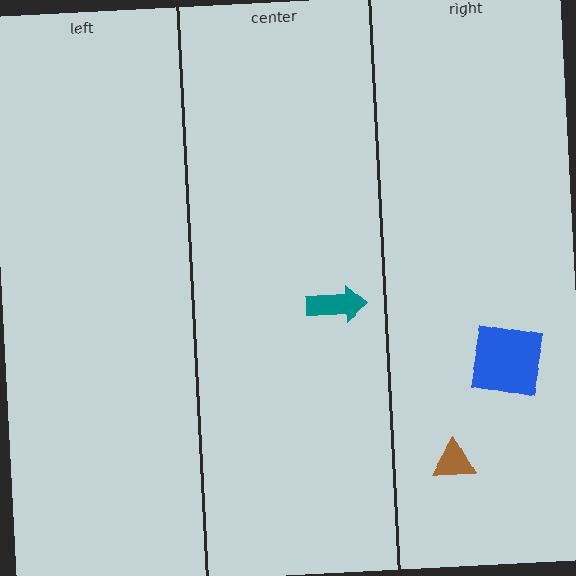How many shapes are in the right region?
2.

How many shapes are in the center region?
1.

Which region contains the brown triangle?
The right region.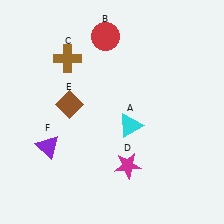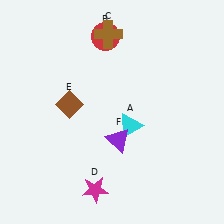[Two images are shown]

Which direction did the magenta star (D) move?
The magenta star (D) moved left.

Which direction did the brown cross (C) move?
The brown cross (C) moved right.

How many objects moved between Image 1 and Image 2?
3 objects moved between the two images.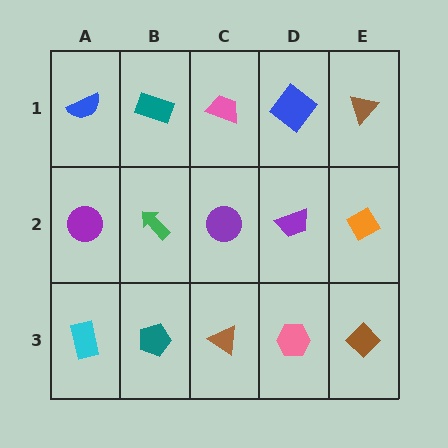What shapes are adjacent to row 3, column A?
A purple circle (row 2, column A), a teal pentagon (row 3, column B).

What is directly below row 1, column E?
An orange diamond.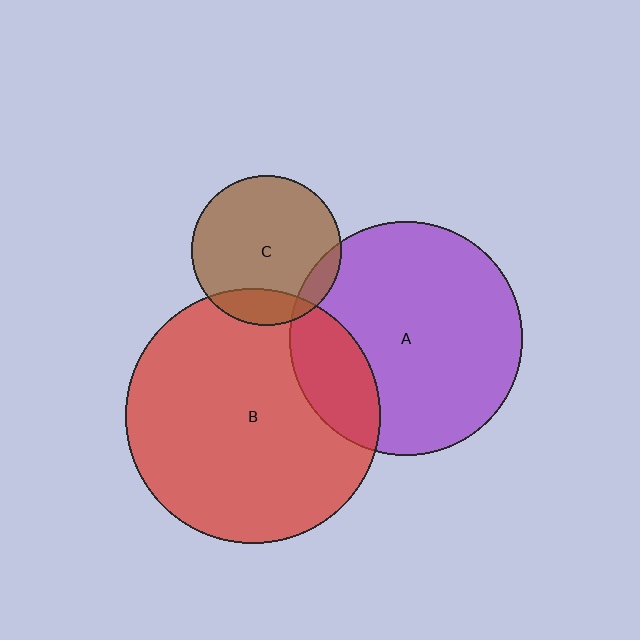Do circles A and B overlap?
Yes.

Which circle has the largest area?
Circle B (red).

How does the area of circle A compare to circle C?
Approximately 2.4 times.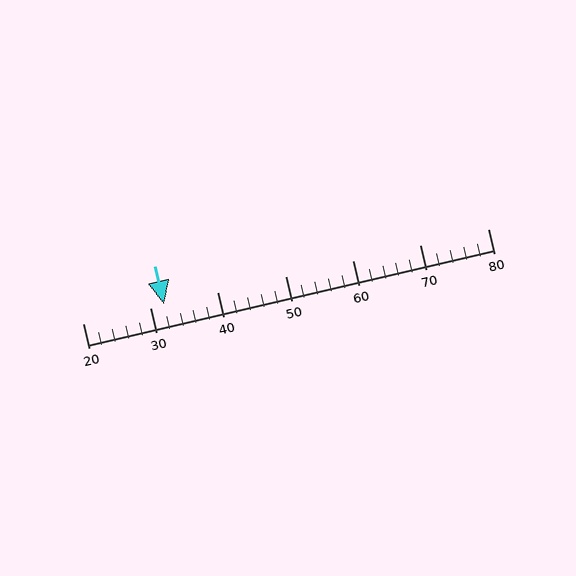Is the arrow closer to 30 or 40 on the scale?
The arrow is closer to 30.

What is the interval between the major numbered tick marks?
The major tick marks are spaced 10 units apart.